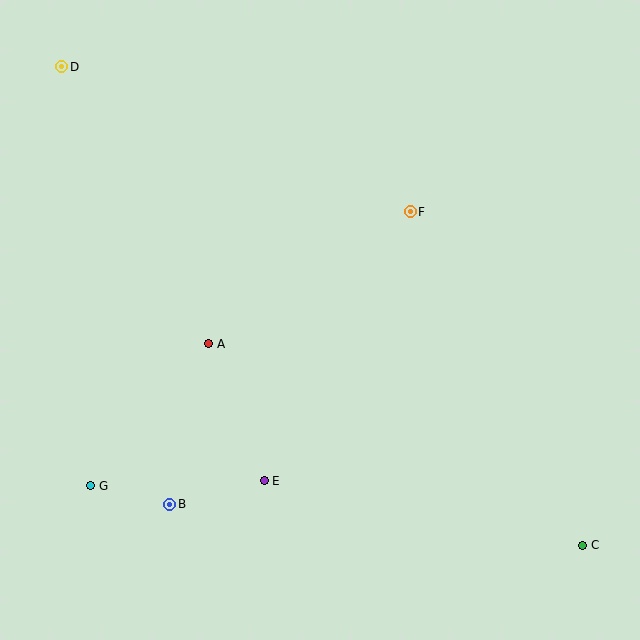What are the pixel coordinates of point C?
Point C is at (583, 545).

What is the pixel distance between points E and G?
The distance between E and G is 173 pixels.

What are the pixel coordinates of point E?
Point E is at (264, 481).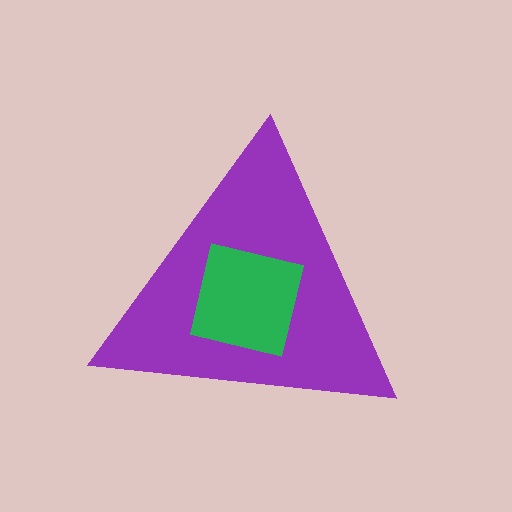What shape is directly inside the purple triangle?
The green square.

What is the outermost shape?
The purple triangle.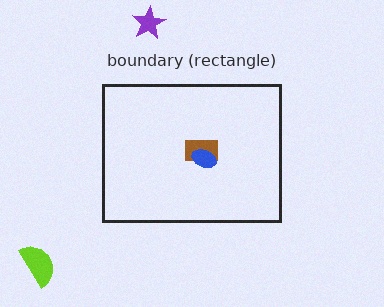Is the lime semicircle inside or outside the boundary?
Outside.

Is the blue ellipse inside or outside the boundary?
Inside.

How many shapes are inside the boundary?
2 inside, 2 outside.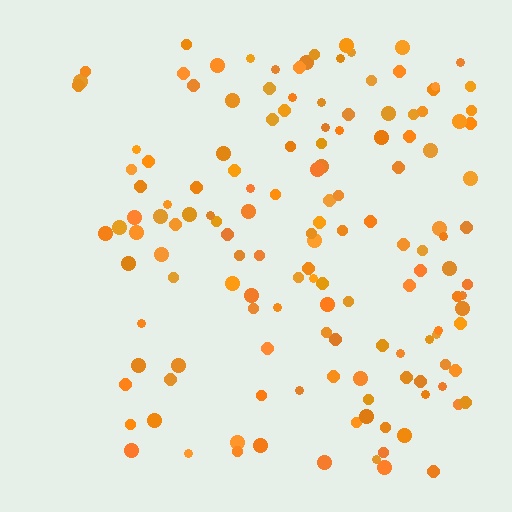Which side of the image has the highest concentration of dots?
The right.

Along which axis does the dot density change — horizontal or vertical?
Horizontal.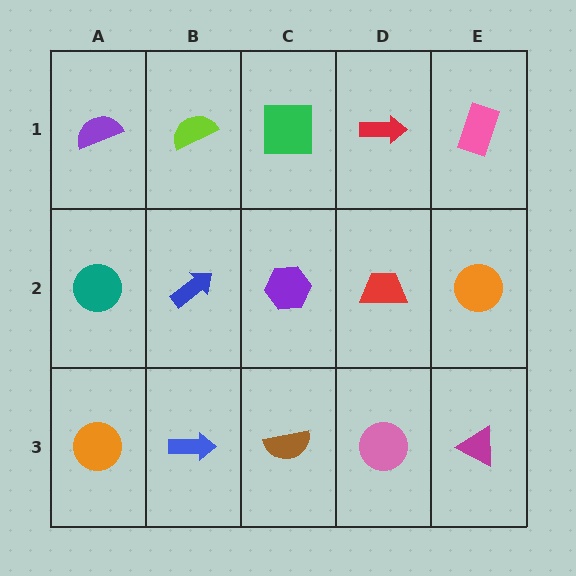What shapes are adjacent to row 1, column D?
A red trapezoid (row 2, column D), a green square (row 1, column C), a pink rectangle (row 1, column E).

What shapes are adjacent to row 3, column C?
A purple hexagon (row 2, column C), a blue arrow (row 3, column B), a pink circle (row 3, column D).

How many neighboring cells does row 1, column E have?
2.